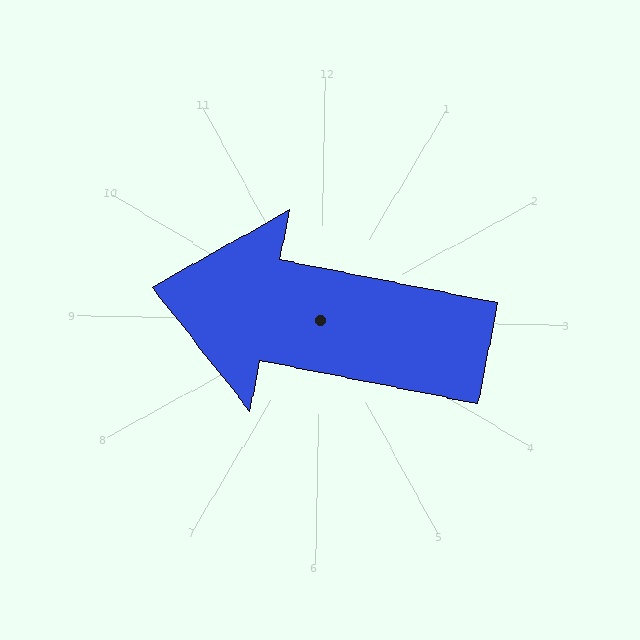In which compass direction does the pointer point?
West.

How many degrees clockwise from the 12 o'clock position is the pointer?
Approximately 280 degrees.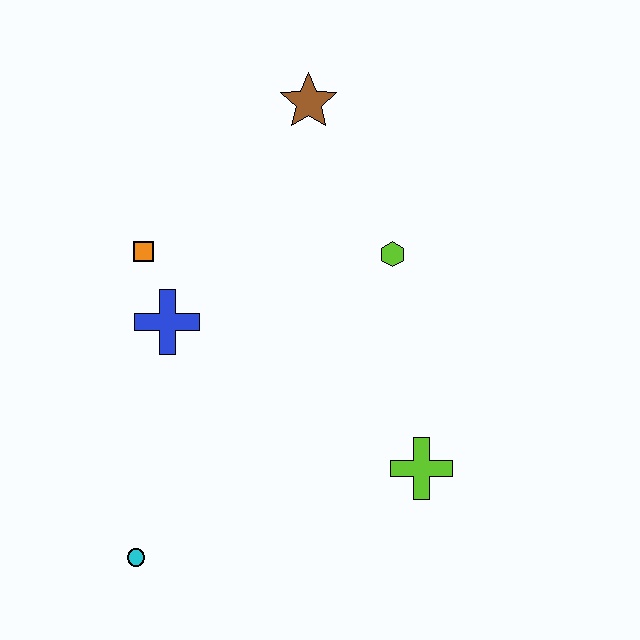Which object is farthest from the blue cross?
The lime cross is farthest from the blue cross.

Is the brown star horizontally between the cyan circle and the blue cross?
No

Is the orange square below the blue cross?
No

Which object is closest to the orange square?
The blue cross is closest to the orange square.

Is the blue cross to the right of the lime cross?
No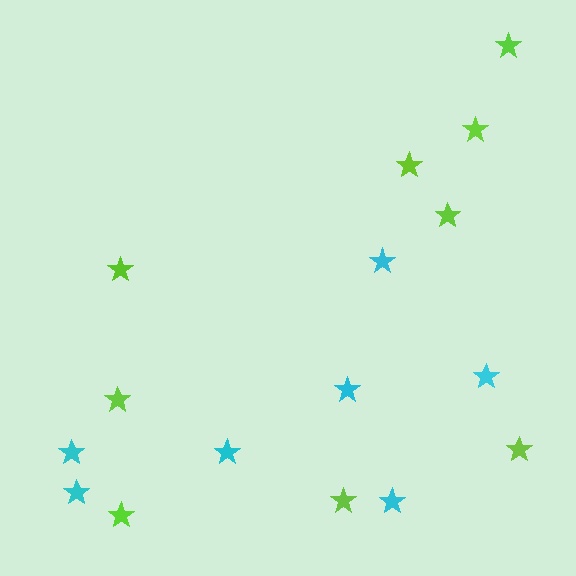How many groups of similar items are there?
There are 2 groups: one group of cyan stars (7) and one group of lime stars (9).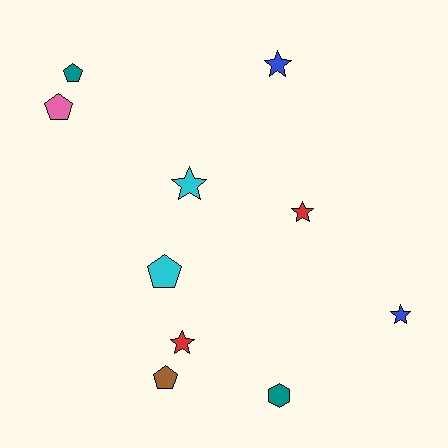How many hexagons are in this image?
There is 1 hexagon.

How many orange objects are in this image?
There are no orange objects.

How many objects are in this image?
There are 10 objects.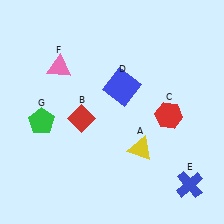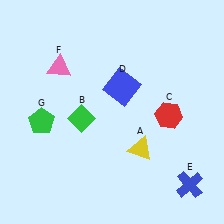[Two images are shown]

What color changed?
The diamond (B) changed from red in Image 1 to green in Image 2.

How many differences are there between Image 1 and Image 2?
There is 1 difference between the two images.